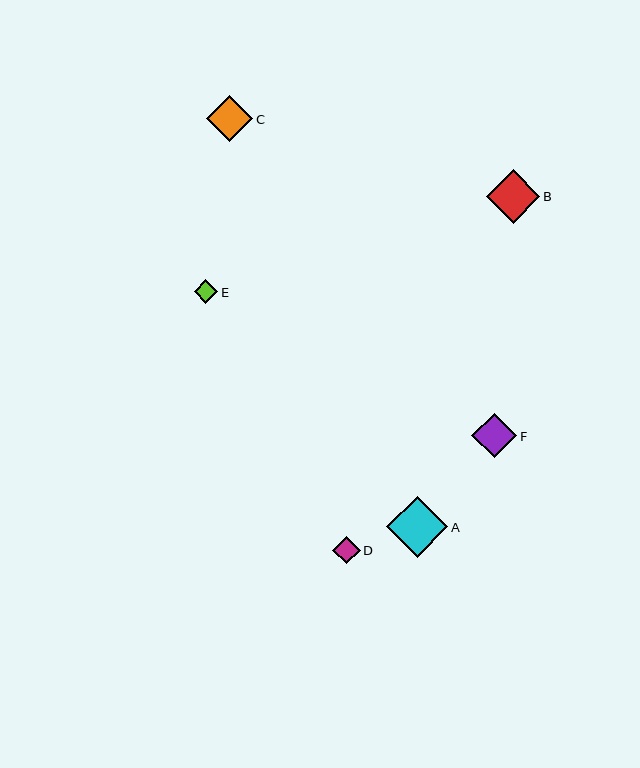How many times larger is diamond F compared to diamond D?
Diamond F is approximately 1.6 times the size of diamond D.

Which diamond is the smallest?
Diamond E is the smallest with a size of approximately 24 pixels.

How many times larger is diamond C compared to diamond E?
Diamond C is approximately 2.0 times the size of diamond E.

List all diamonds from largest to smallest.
From largest to smallest: A, B, C, F, D, E.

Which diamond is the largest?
Diamond A is the largest with a size of approximately 61 pixels.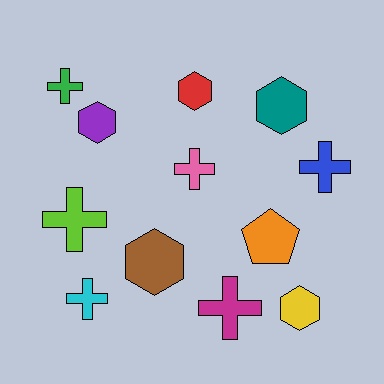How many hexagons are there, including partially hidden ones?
There are 5 hexagons.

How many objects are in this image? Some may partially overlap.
There are 12 objects.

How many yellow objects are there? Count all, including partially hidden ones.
There is 1 yellow object.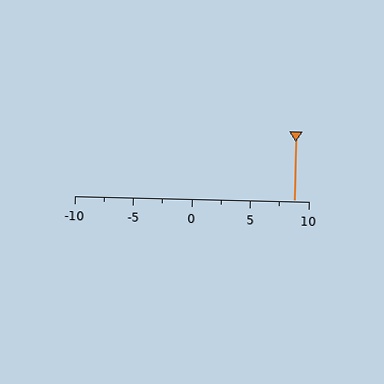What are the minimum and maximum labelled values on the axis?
The axis runs from -10 to 10.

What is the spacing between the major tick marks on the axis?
The major ticks are spaced 5 apart.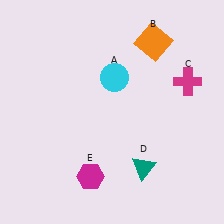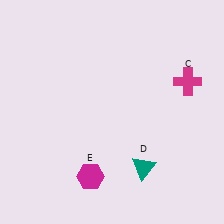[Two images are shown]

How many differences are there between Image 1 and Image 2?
There are 2 differences between the two images.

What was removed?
The orange square (B), the cyan circle (A) were removed in Image 2.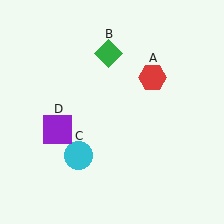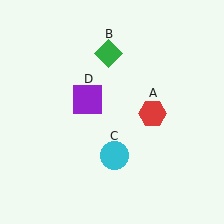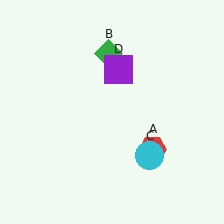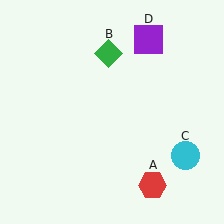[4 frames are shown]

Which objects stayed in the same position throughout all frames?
Green diamond (object B) remained stationary.